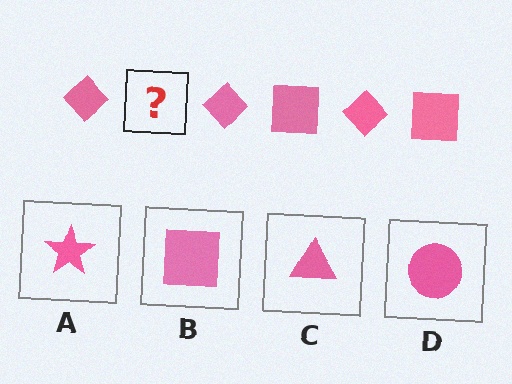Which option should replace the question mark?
Option B.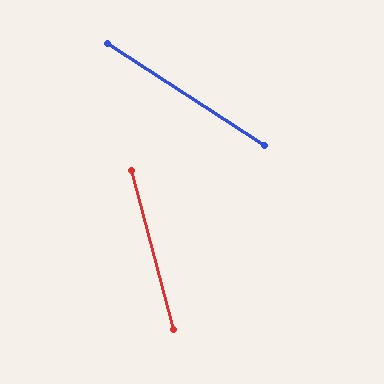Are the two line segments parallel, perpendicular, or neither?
Neither parallel nor perpendicular — they differ by about 43°.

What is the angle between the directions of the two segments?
Approximately 43 degrees.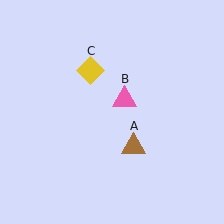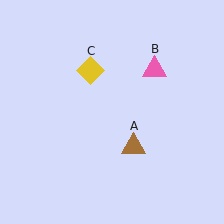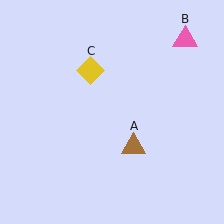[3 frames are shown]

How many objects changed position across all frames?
1 object changed position: pink triangle (object B).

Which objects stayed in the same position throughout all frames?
Brown triangle (object A) and yellow diamond (object C) remained stationary.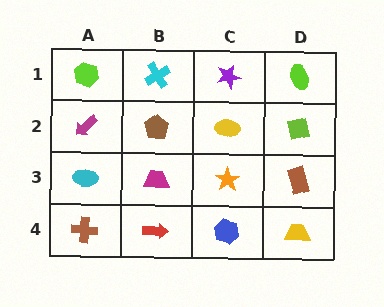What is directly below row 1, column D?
A lime square.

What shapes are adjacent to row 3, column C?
A yellow ellipse (row 2, column C), a blue hexagon (row 4, column C), a magenta trapezoid (row 3, column B), a brown rectangle (row 3, column D).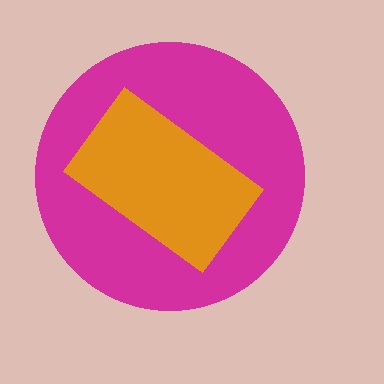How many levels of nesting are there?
2.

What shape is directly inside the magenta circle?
The orange rectangle.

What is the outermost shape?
The magenta circle.